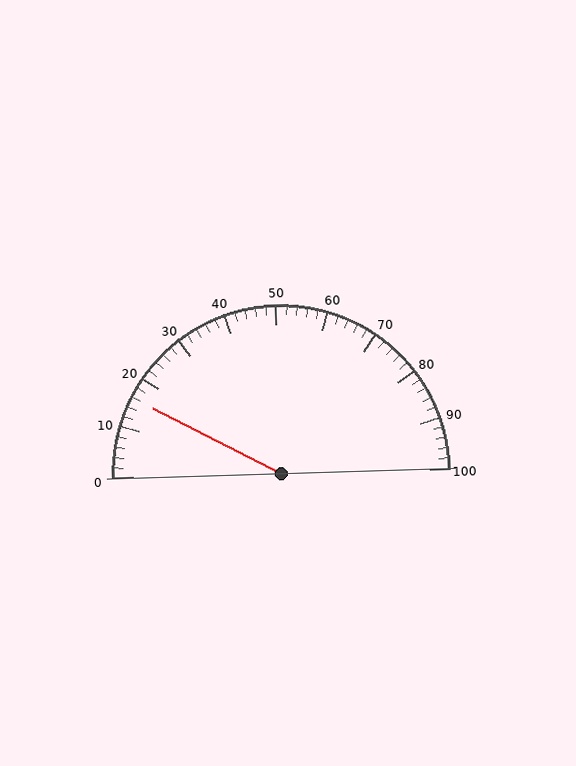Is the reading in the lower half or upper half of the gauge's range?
The reading is in the lower half of the range (0 to 100).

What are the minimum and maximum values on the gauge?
The gauge ranges from 0 to 100.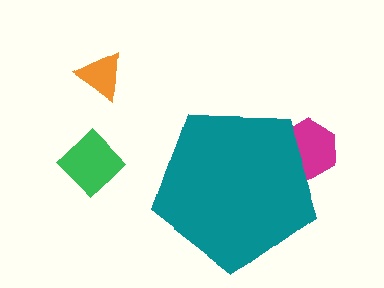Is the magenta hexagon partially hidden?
Yes, the magenta hexagon is partially hidden behind the teal pentagon.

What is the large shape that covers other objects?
A teal pentagon.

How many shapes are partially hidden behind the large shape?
1 shape is partially hidden.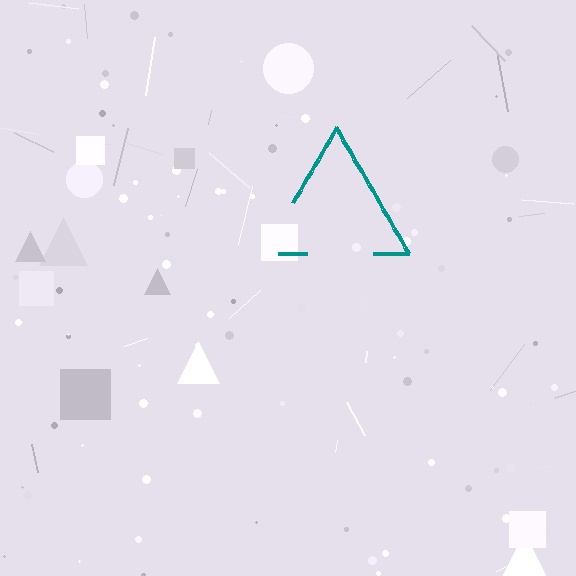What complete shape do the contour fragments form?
The contour fragments form a triangle.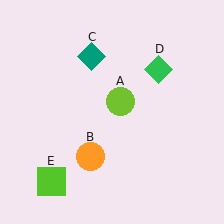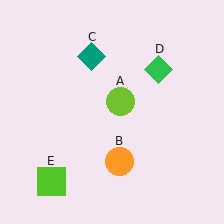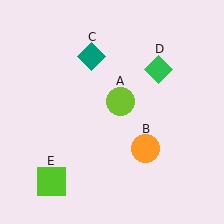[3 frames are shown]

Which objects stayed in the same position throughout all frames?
Lime circle (object A) and teal diamond (object C) and green diamond (object D) and lime square (object E) remained stationary.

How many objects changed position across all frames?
1 object changed position: orange circle (object B).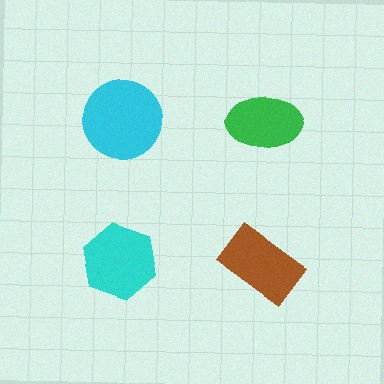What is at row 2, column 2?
A brown rectangle.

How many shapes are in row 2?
2 shapes.